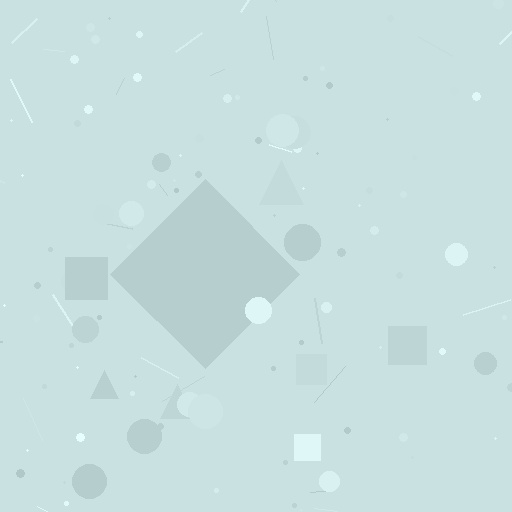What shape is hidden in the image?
A diamond is hidden in the image.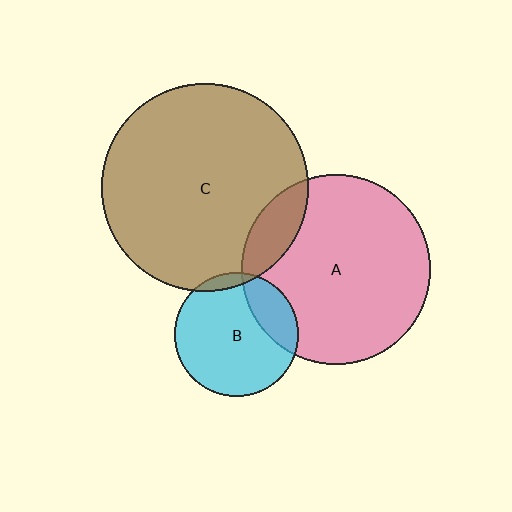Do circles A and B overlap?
Yes.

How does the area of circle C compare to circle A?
Approximately 1.2 times.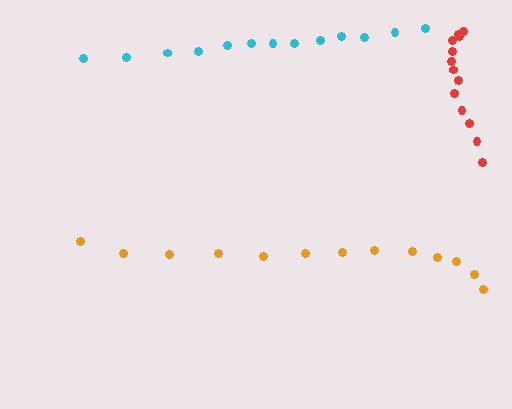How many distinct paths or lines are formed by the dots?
There are 3 distinct paths.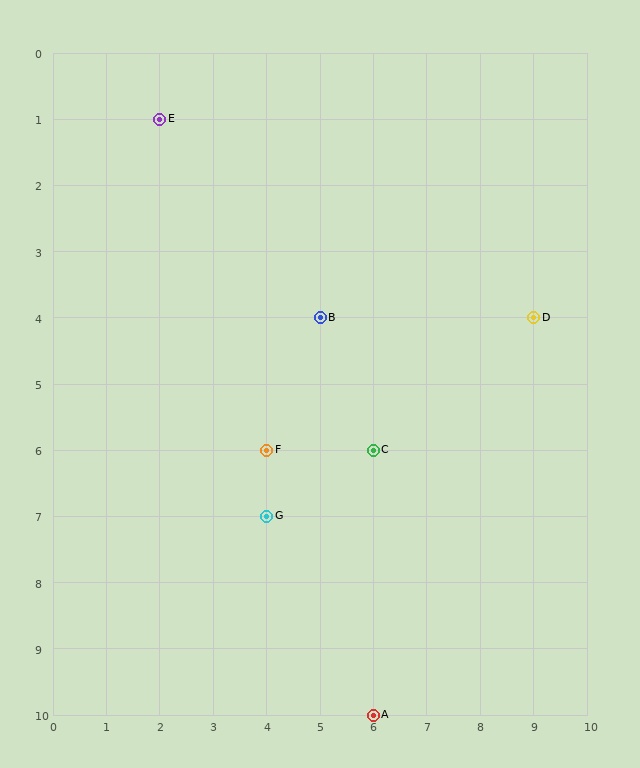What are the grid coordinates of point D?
Point D is at grid coordinates (9, 4).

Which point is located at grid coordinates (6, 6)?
Point C is at (6, 6).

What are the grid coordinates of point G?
Point G is at grid coordinates (4, 7).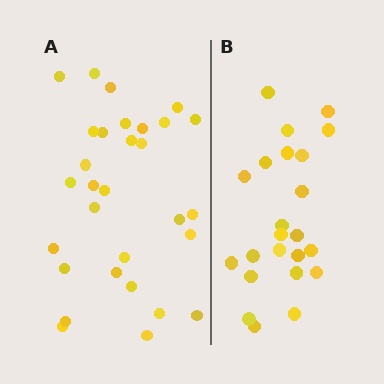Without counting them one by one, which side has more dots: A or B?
Region A (the left region) has more dots.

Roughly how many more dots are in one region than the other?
Region A has roughly 8 or so more dots than region B.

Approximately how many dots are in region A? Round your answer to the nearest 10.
About 30 dots.